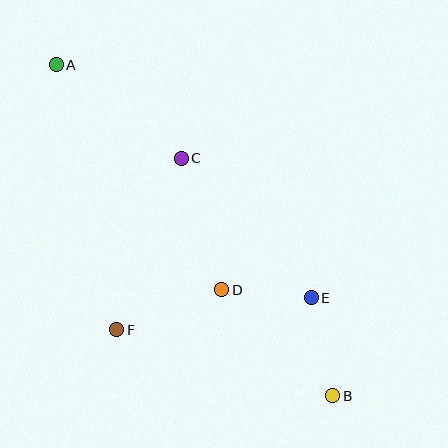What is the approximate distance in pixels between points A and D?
The distance between A and D is approximately 279 pixels.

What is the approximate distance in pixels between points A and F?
The distance between A and F is approximately 272 pixels.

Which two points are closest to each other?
Points D and E are closest to each other.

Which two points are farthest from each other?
Points A and B are farthest from each other.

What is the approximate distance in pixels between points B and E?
The distance between B and E is approximately 100 pixels.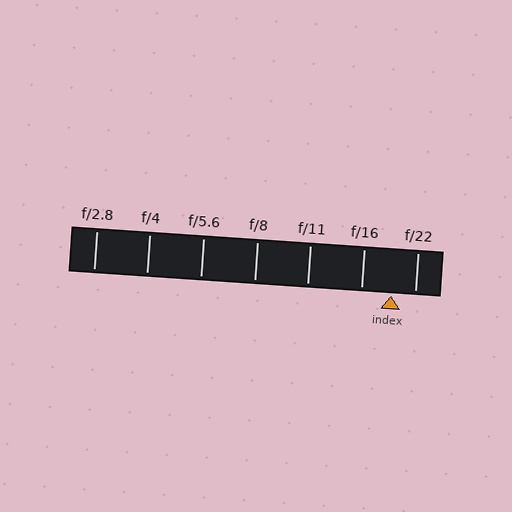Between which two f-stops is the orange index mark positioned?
The index mark is between f/16 and f/22.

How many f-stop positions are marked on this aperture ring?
There are 7 f-stop positions marked.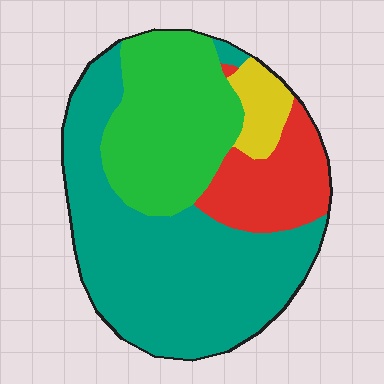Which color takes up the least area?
Yellow, at roughly 5%.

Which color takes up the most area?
Teal, at roughly 50%.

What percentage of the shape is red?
Red covers 15% of the shape.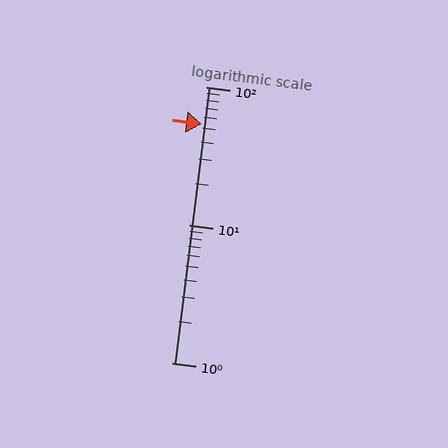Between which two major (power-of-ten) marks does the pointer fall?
The pointer is between 10 and 100.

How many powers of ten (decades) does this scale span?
The scale spans 2 decades, from 1 to 100.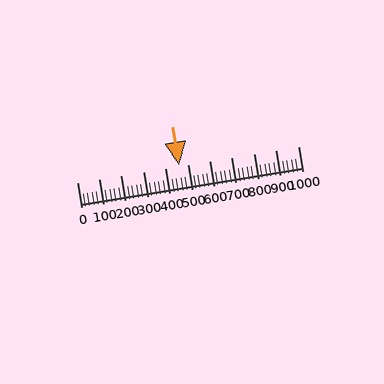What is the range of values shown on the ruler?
The ruler shows values from 0 to 1000.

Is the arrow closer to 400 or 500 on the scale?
The arrow is closer to 500.